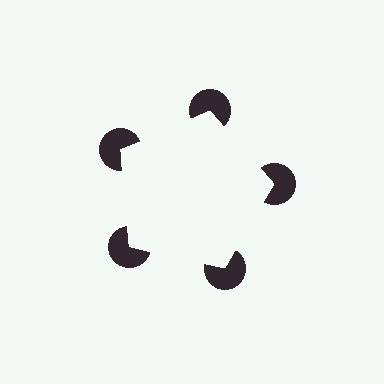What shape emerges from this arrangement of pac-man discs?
An illusory pentagon — its edges are inferred from the aligned wedge cuts in the pac-man discs, not physically drawn.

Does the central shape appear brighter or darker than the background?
It typically appears slightly brighter than the background, even though no actual brightness change is drawn.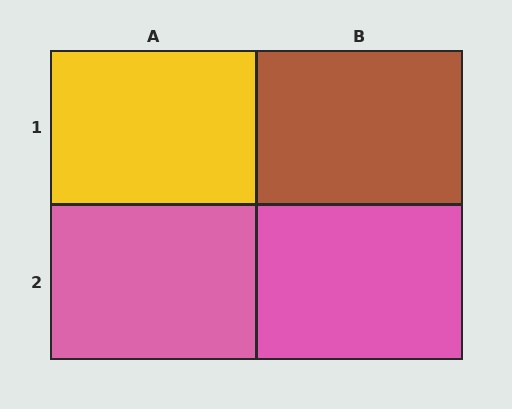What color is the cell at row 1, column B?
Brown.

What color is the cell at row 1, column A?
Yellow.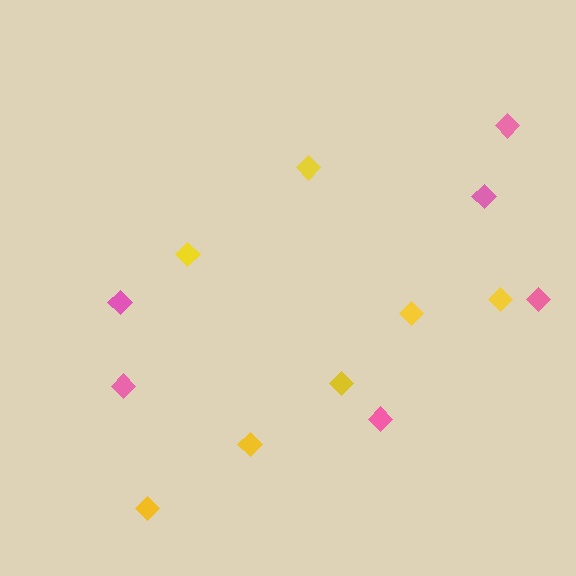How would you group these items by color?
There are 2 groups: one group of yellow diamonds (7) and one group of pink diamonds (6).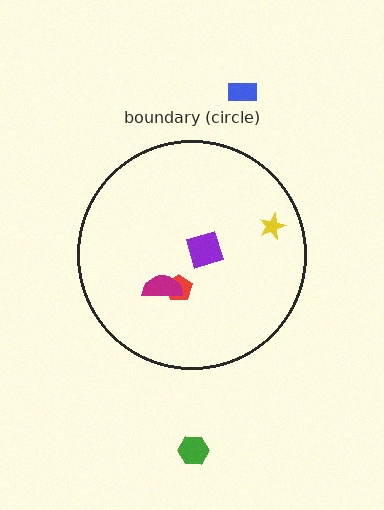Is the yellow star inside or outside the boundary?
Inside.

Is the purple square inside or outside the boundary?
Inside.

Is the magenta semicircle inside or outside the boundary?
Inside.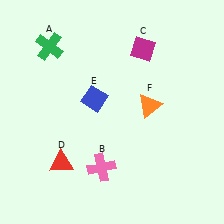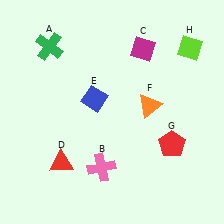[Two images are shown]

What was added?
A red pentagon (G), a lime diamond (H) were added in Image 2.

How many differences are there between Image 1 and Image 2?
There are 2 differences between the two images.